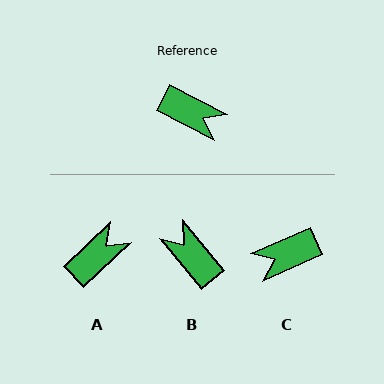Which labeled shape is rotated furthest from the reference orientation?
B, about 157 degrees away.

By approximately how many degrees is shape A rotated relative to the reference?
Approximately 71 degrees counter-clockwise.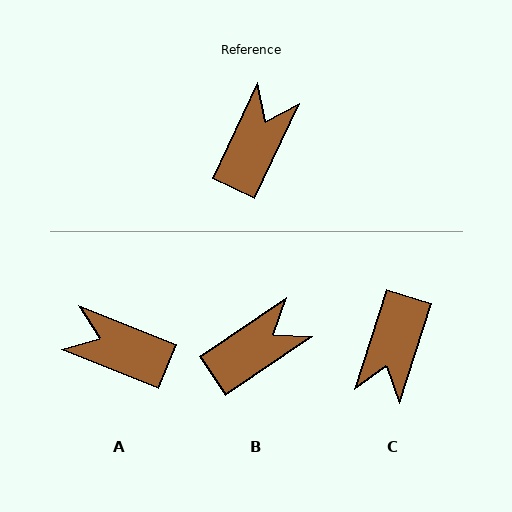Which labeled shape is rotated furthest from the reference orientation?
C, about 172 degrees away.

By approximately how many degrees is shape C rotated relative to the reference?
Approximately 172 degrees clockwise.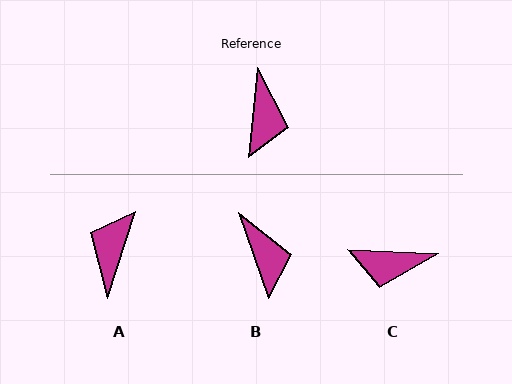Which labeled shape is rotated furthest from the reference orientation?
A, about 168 degrees away.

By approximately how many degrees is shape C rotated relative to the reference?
Approximately 87 degrees clockwise.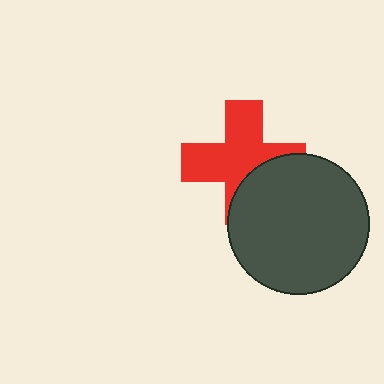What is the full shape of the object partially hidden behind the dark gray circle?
The partially hidden object is a red cross.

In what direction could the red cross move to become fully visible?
The red cross could move toward the upper-left. That would shift it out from behind the dark gray circle entirely.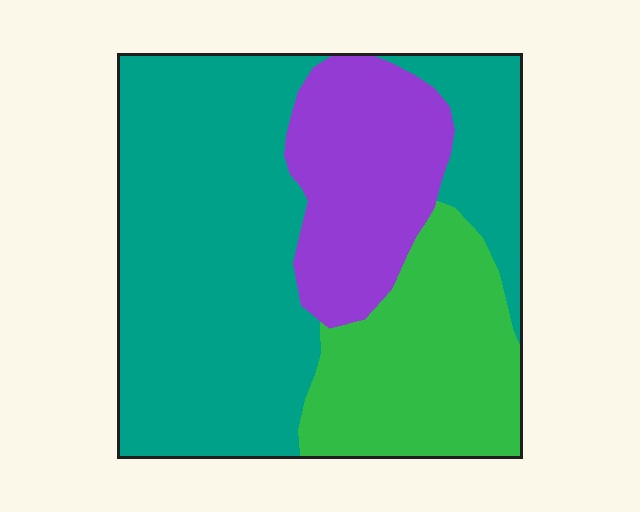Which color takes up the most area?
Teal, at roughly 55%.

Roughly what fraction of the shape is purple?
Purple takes up about one fifth (1/5) of the shape.